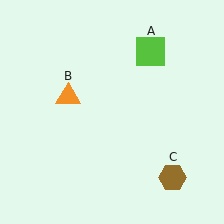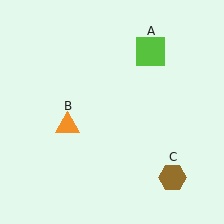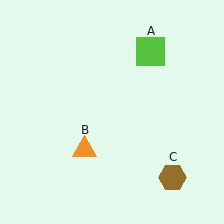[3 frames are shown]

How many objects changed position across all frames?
1 object changed position: orange triangle (object B).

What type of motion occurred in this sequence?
The orange triangle (object B) rotated counterclockwise around the center of the scene.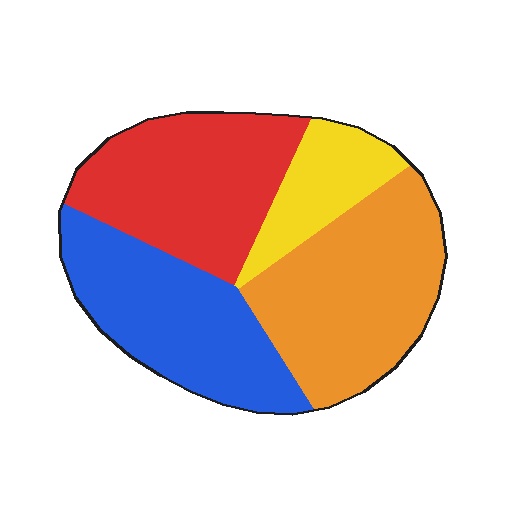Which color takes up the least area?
Yellow, at roughly 10%.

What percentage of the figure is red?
Red takes up about one quarter (1/4) of the figure.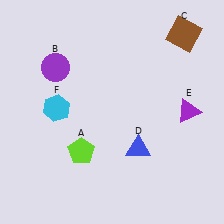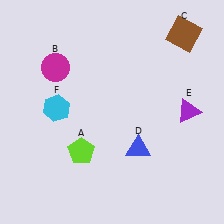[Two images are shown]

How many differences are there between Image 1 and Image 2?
There is 1 difference between the two images.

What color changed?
The circle (B) changed from purple in Image 1 to magenta in Image 2.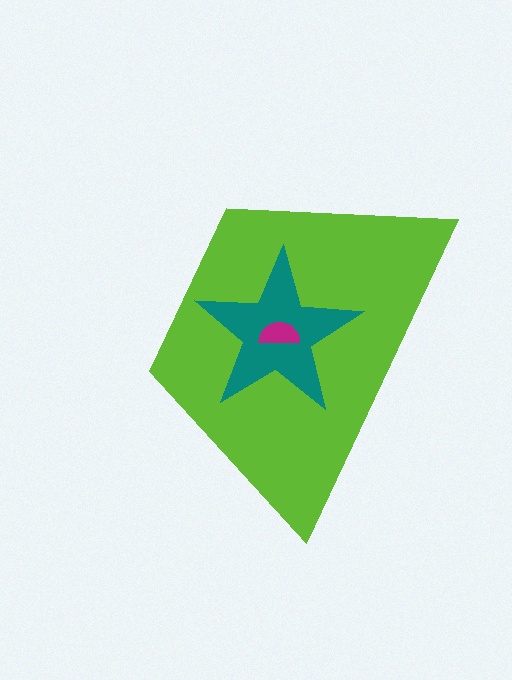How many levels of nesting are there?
3.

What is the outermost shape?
The lime trapezoid.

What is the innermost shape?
The magenta semicircle.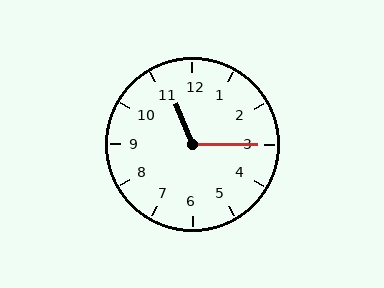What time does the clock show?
11:15.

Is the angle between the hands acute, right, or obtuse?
It is obtuse.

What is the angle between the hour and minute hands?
Approximately 112 degrees.